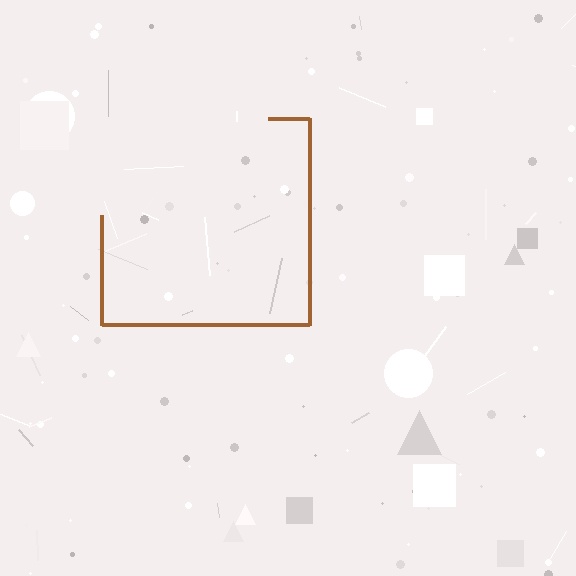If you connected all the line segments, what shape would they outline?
They would outline a square.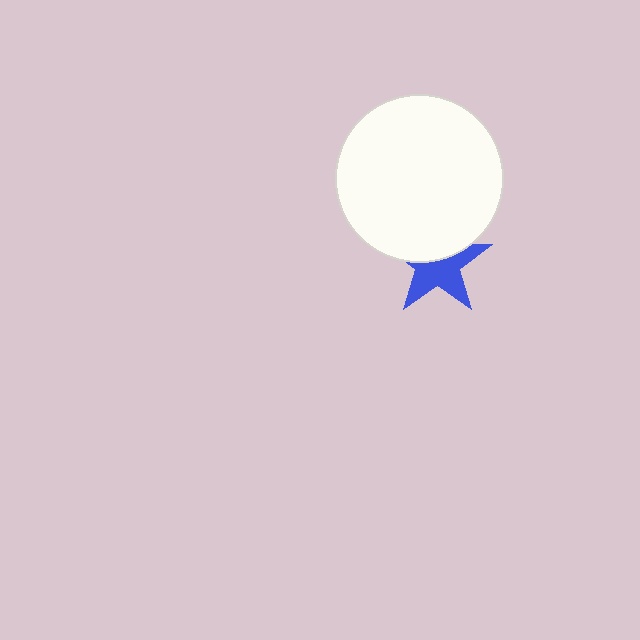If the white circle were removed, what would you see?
You would see the complete blue star.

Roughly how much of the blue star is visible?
About half of it is visible (roughly 56%).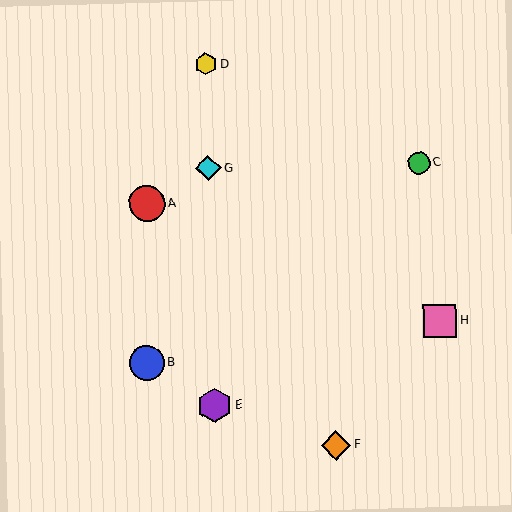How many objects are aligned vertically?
3 objects (D, E, G) are aligned vertically.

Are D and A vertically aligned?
No, D is at x≈205 and A is at x≈147.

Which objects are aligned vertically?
Objects D, E, G are aligned vertically.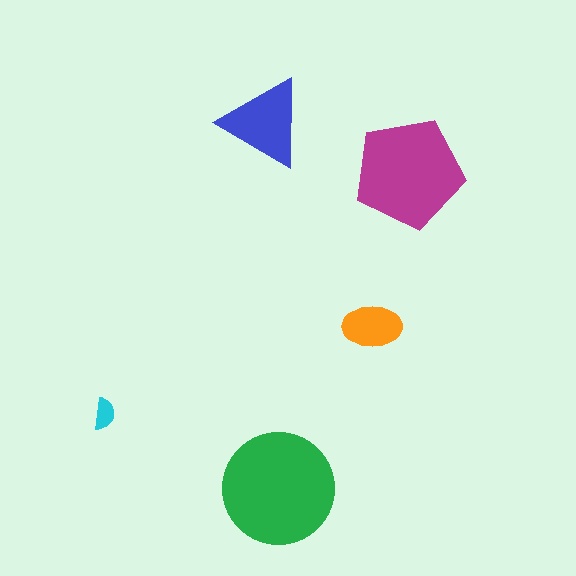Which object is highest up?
The blue triangle is topmost.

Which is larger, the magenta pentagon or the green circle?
The green circle.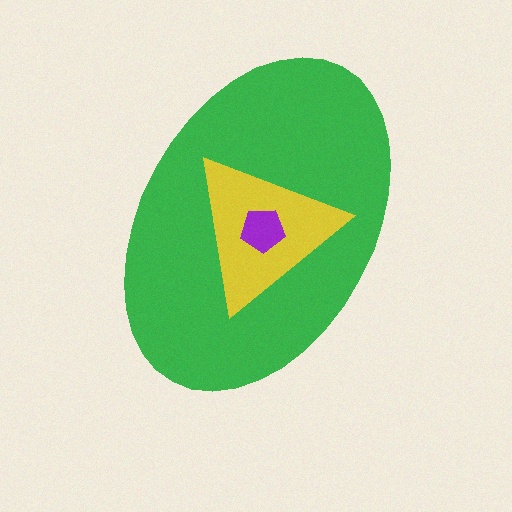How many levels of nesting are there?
3.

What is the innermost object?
The purple pentagon.